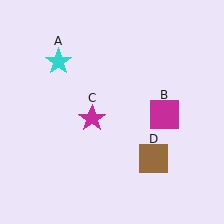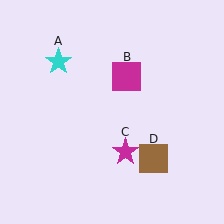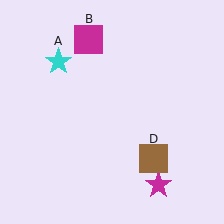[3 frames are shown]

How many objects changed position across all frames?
2 objects changed position: magenta square (object B), magenta star (object C).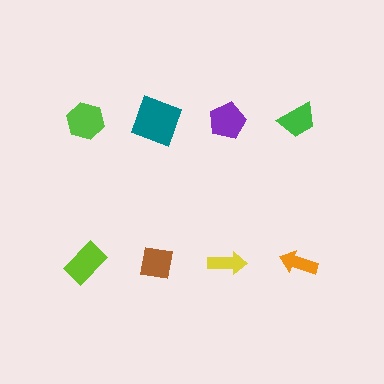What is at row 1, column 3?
A purple pentagon.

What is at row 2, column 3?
A yellow arrow.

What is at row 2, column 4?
An orange arrow.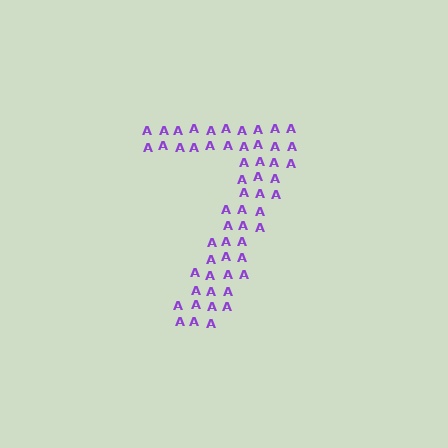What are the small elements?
The small elements are letter A's.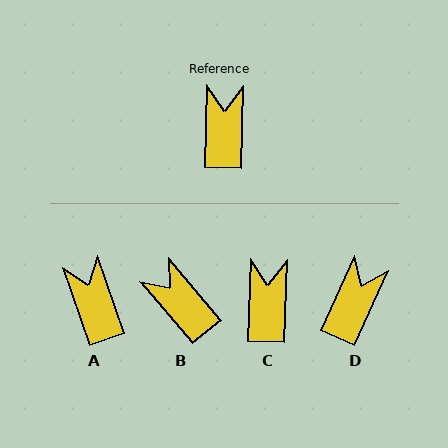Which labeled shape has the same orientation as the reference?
C.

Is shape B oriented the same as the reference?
No, it is off by about 42 degrees.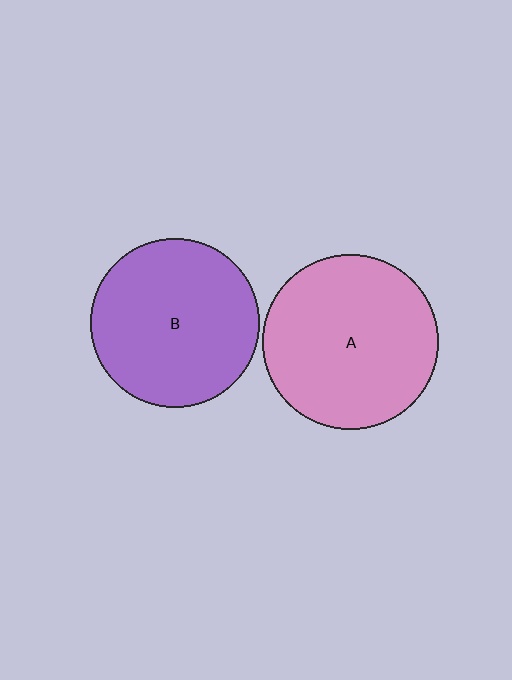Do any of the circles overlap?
No, none of the circles overlap.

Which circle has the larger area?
Circle A (pink).